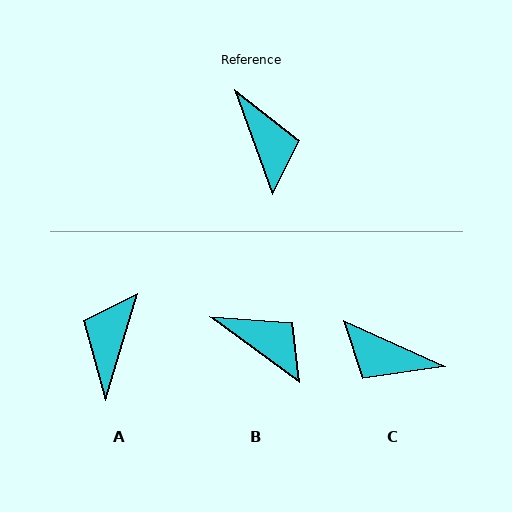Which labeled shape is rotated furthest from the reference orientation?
A, about 143 degrees away.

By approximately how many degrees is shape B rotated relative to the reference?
Approximately 34 degrees counter-clockwise.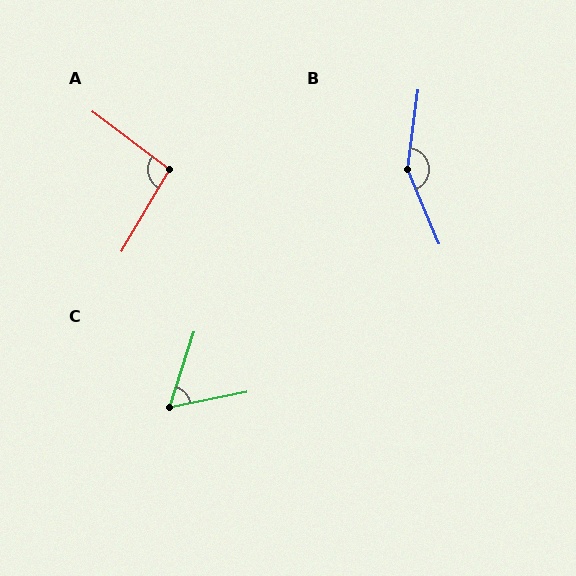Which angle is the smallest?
C, at approximately 60 degrees.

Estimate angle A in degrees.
Approximately 96 degrees.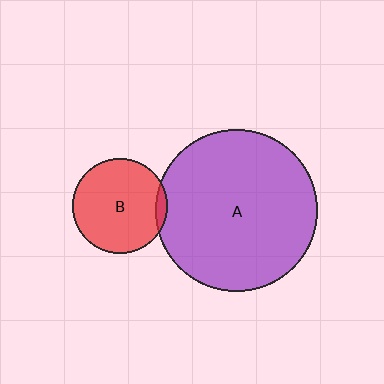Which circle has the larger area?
Circle A (purple).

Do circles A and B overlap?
Yes.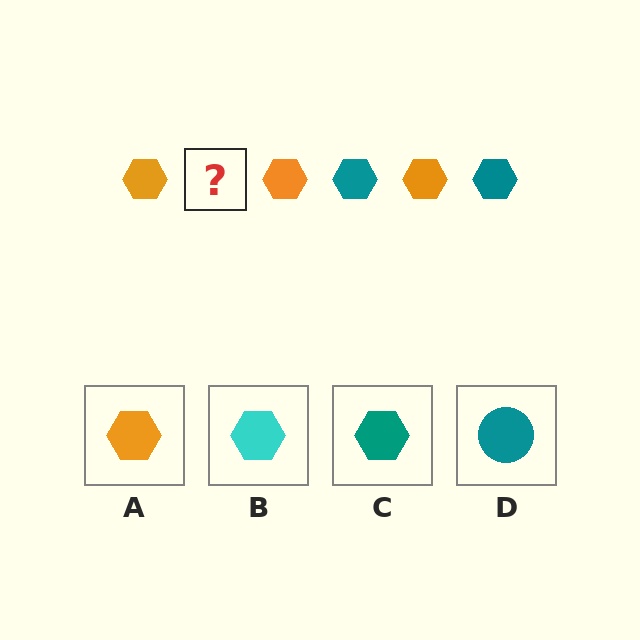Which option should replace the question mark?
Option C.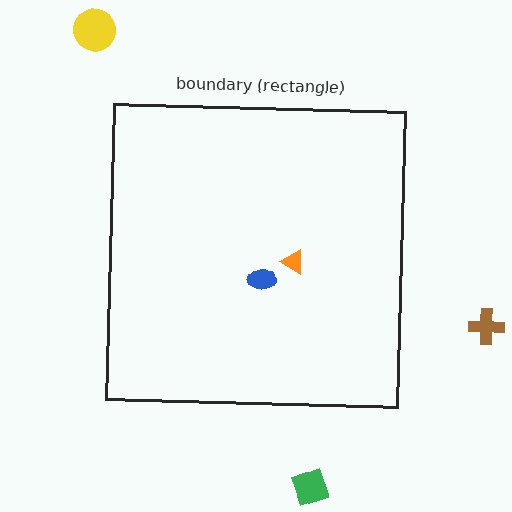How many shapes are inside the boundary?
2 inside, 3 outside.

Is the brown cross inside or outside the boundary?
Outside.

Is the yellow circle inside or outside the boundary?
Outside.